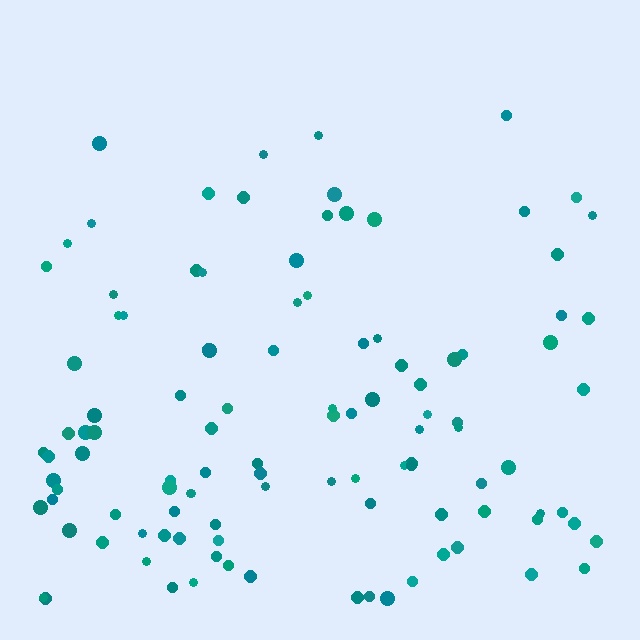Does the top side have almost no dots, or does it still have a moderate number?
Still a moderate number, just noticeably fewer than the bottom.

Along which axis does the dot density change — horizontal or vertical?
Vertical.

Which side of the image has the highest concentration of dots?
The bottom.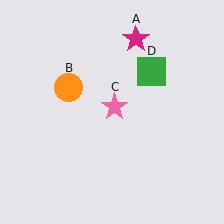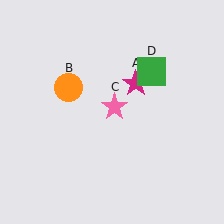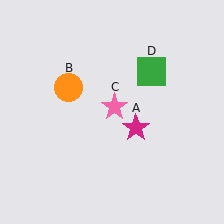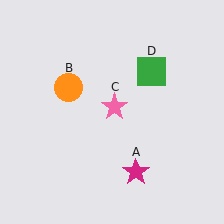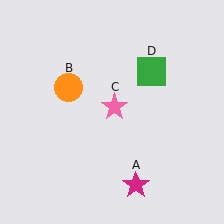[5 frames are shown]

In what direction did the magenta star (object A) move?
The magenta star (object A) moved down.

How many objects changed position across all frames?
1 object changed position: magenta star (object A).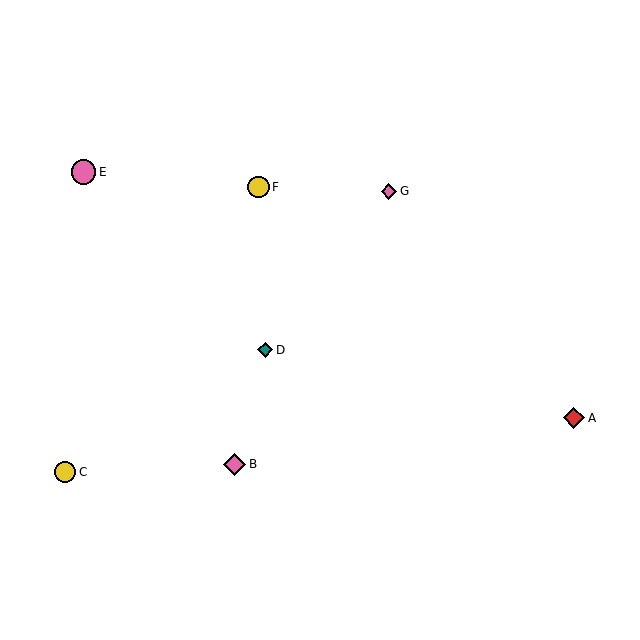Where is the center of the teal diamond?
The center of the teal diamond is at (265, 350).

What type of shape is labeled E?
Shape E is a pink circle.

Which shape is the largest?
The pink circle (labeled E) is the largest.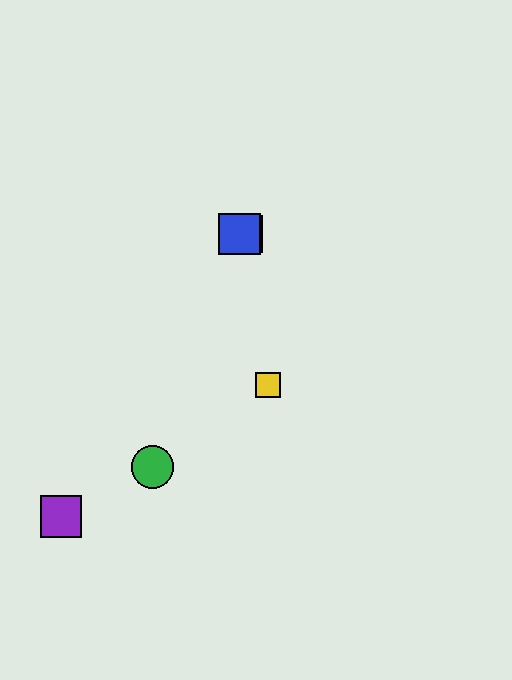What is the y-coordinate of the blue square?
The blue square is at y≈234.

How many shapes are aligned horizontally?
2 shapes (the red square, the blue square) are aligned horizontally.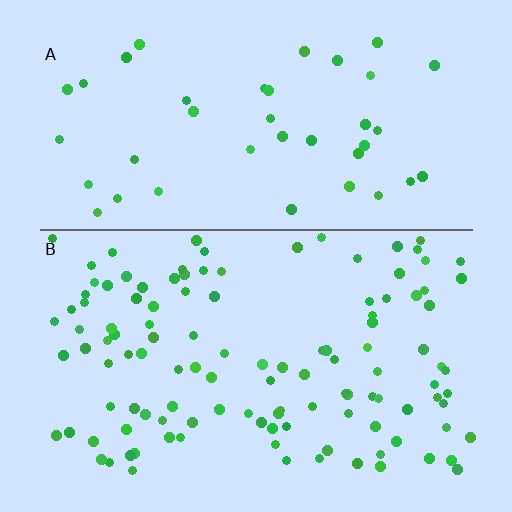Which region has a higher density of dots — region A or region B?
B (the bottom).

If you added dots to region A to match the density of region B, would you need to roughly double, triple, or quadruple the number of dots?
Approximately triple.